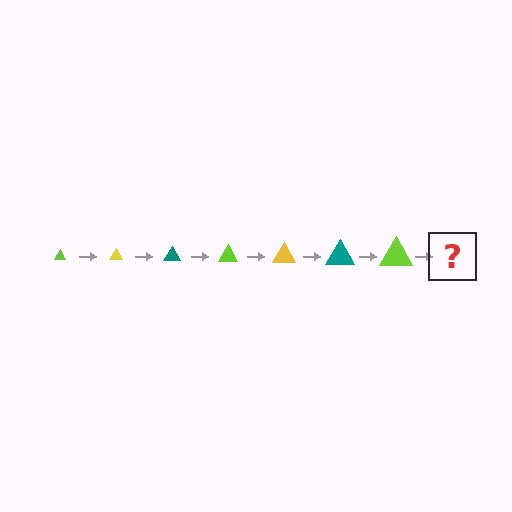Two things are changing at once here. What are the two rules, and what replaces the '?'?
The two rules are that the triangle grows larger each step and the color cycles through lime, yellow, and teal. The '?' should be a yellow triangle, larger than the previous one.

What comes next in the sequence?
The next element should be a yellow triangle, larger than the previous one.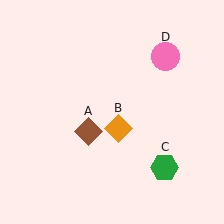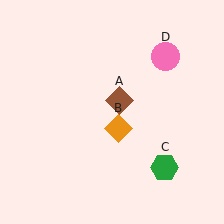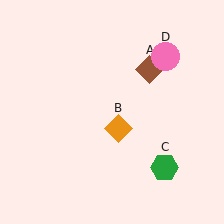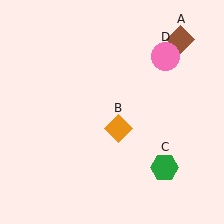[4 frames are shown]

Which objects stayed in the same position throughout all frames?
Orange diamond (object B) and green hexagon (object C) and pink circle (object D) remained stationary.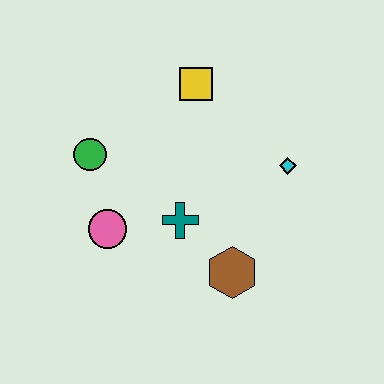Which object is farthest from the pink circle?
The cyan diamond is farthest from the pink circle.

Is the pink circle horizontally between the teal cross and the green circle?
Yes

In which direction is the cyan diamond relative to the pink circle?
The cyan diamond is to the right of the pink circle.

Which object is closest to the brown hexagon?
The teal cross is closest to the brown hexagon.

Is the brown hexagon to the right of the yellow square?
Yes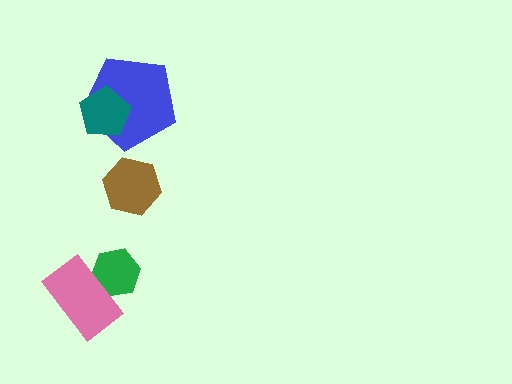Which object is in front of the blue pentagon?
The teal pentagon is in front of the blue pentagon.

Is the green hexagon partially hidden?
Yes, it is partially covered by another shape.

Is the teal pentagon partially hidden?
No, no other shape covers it.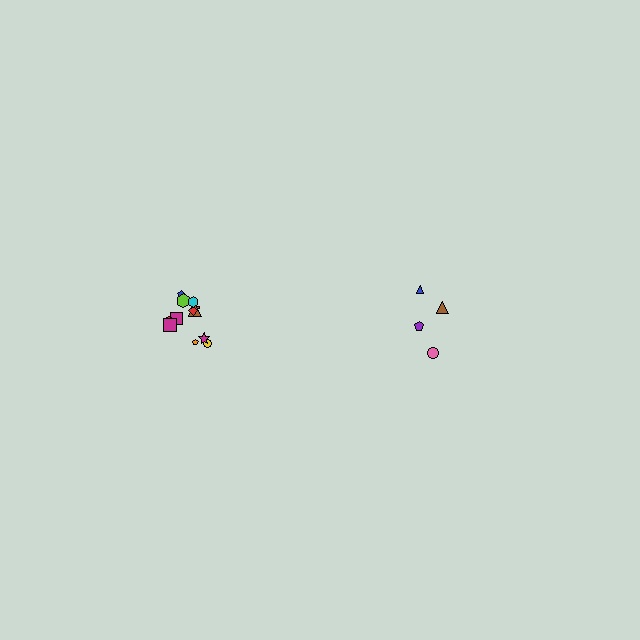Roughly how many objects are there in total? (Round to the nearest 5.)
Roughly 15 objects in total.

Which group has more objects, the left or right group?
The left group.